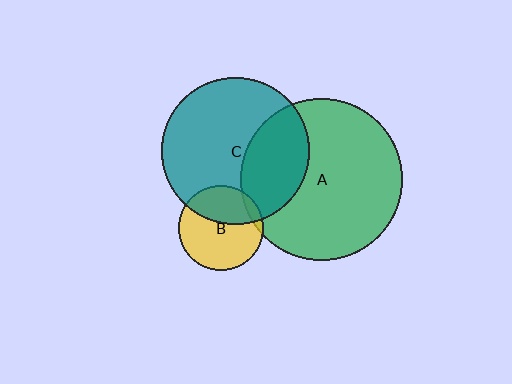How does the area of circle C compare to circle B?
Approximately 3.0 times.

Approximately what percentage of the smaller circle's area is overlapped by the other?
Approximately 35%.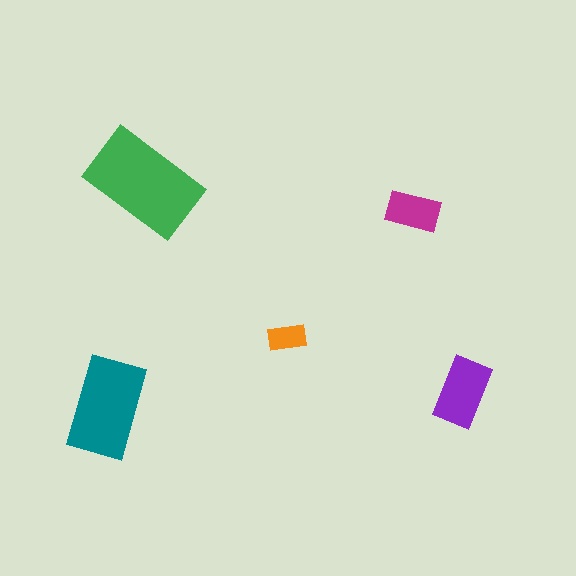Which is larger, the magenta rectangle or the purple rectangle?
The purple one.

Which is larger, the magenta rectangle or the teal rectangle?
The teal one.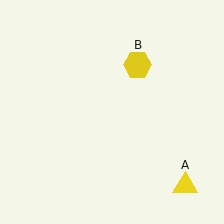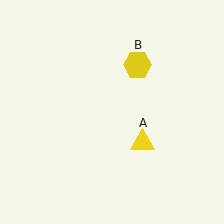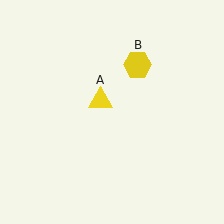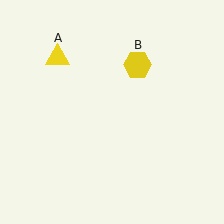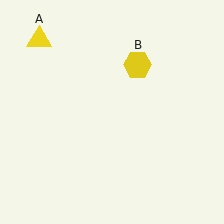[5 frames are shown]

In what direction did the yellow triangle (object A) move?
The yellow triangle (object A) moved up and to the left.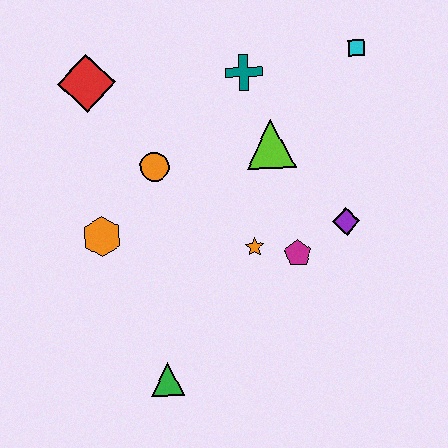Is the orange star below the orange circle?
Yes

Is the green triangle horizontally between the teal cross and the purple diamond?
No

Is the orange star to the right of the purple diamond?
No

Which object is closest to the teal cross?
The lime triangle is closest to the teal cross.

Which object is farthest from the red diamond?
The green triangle is farthest from the red diamond.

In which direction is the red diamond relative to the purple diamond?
The red diamond is to the left of the purple diamond.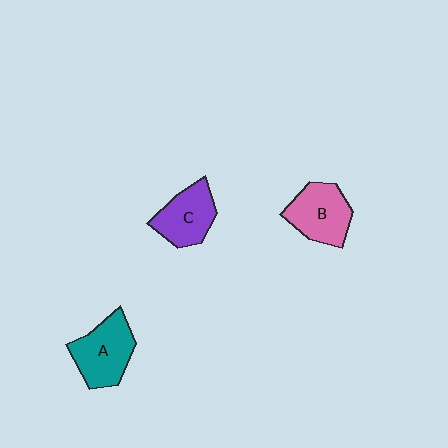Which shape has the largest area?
Shape A (teal).